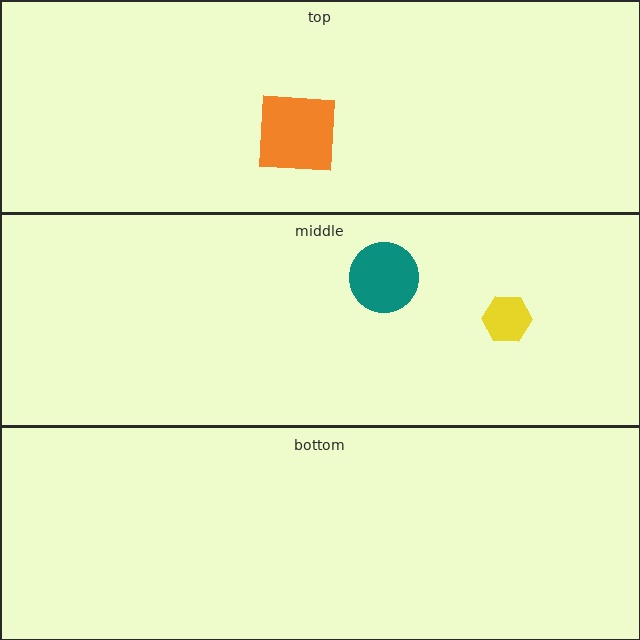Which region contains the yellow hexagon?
The middle region.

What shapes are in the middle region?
The teal circle, the yellow hexagon.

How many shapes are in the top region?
1.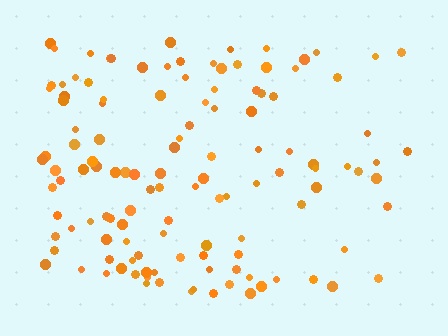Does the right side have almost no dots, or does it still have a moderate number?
Still a moderate number, just noticeably fewer than the left.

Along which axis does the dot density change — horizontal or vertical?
Horizontal.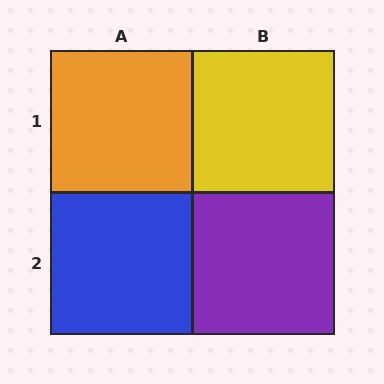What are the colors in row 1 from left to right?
Orange, yellow.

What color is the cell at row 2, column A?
Blue.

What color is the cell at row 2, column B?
Purple.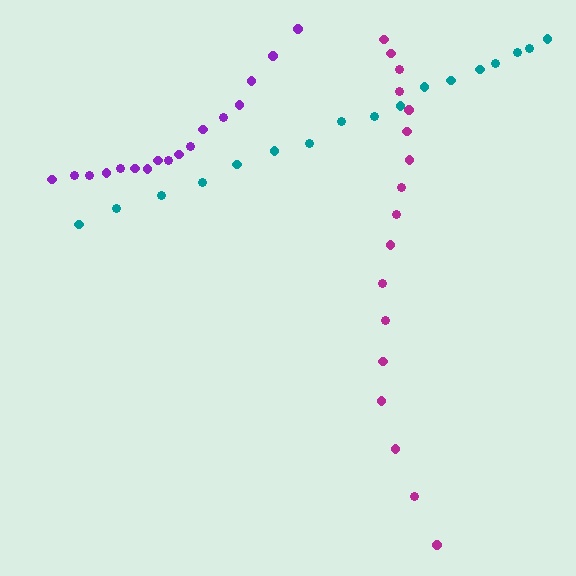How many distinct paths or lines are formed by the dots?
There are 3 distinct paths.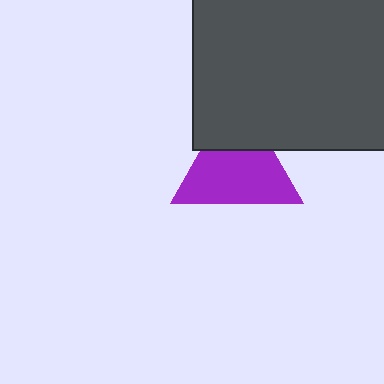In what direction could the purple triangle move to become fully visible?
The purple triangle could move down. That would shift it out from behind the dark gray square entirely.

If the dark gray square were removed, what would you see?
You would see the complete purple triangle.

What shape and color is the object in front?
The object in front is a dark gray square.